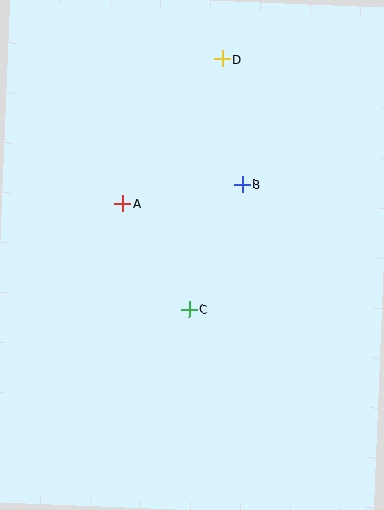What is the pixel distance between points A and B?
The distance between A and B is 121 pixels.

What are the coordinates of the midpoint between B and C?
The midpoint between B and C is at (216, 247).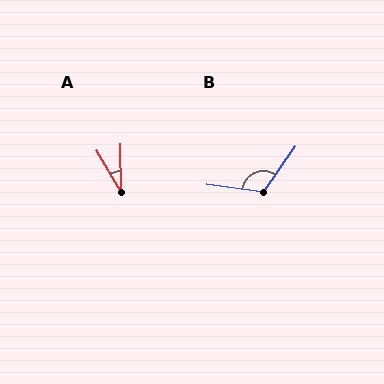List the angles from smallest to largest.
A (30°), B (118°).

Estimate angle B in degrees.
Approximately 118 degrees.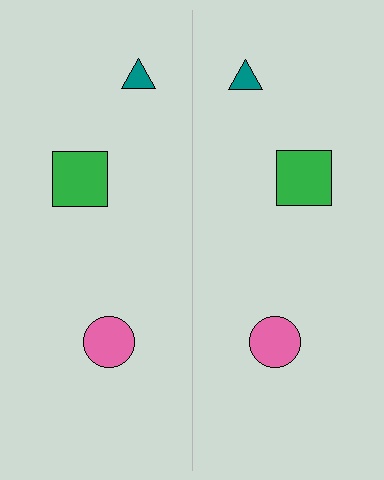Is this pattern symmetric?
Yes, this pattern has bilateral (reflection) symmetry.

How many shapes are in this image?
There are 6 shapes in this image.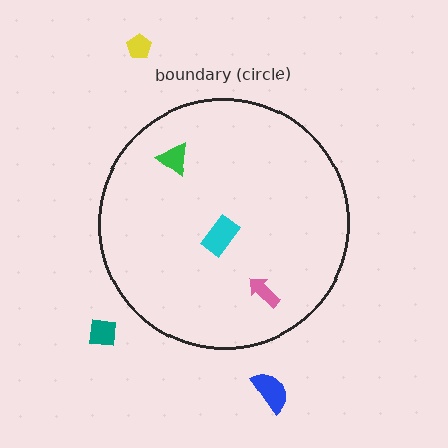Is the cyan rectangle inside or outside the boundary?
Inside.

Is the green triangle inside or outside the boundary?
Inside.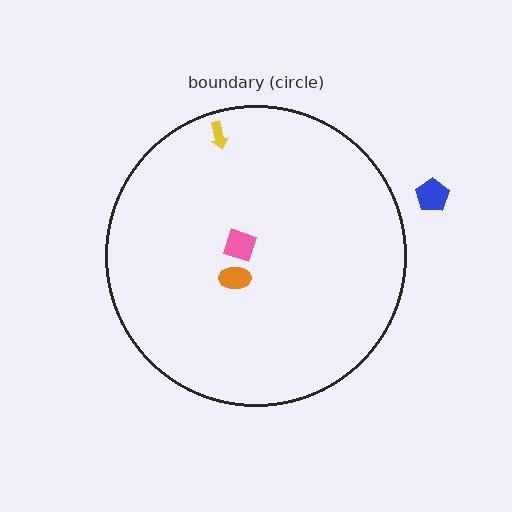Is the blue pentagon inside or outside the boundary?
Outside.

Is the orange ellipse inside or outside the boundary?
Inside.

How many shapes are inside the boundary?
3 inside, 1 outside.